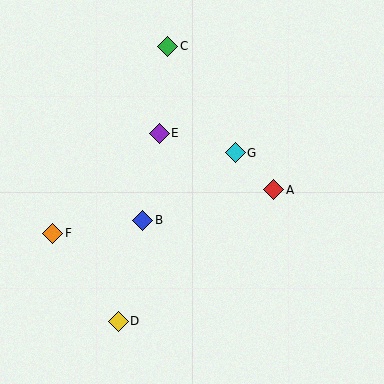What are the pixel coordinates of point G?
Point G is at (235, 153).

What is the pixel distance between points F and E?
The distance between F and E is 146 pixels.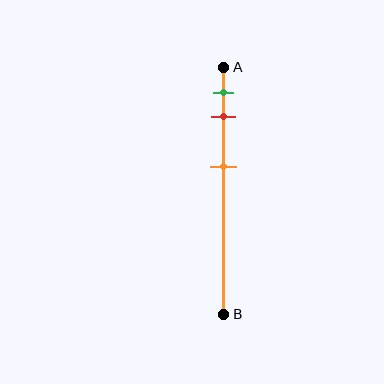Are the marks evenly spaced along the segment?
No, the marks are not evenly spaced.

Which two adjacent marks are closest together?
The green and red marks are the closest adjacent pair.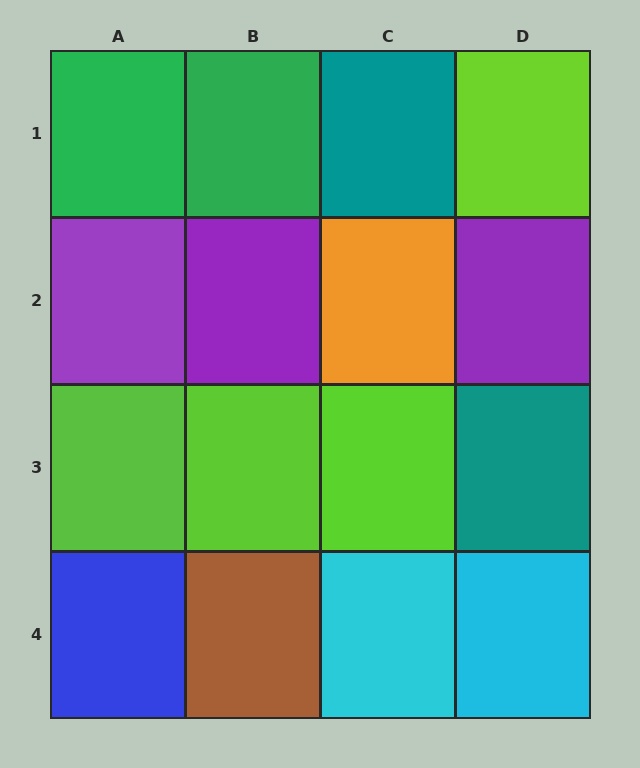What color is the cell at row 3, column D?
Teal.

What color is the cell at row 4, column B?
Brown.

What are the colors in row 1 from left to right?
Green, green, teal, lime.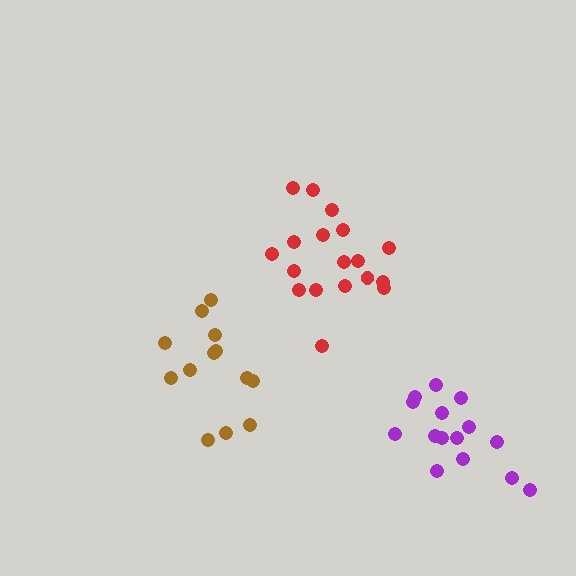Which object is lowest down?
The purple cluster is bottommost.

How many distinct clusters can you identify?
There are 3 distinct clusters.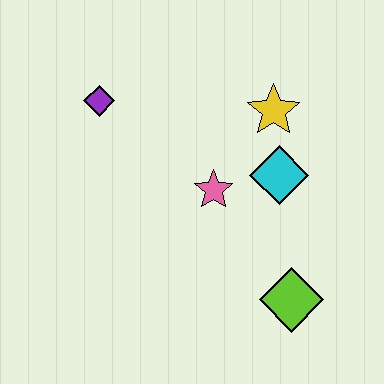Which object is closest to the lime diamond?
The cyan diamond is closest to the lime diamond.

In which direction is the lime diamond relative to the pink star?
The lime diamond is below the pink star.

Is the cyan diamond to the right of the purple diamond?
Yes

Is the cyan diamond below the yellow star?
Yes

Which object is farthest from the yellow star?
The lime diamond is farthest from the yellow star.